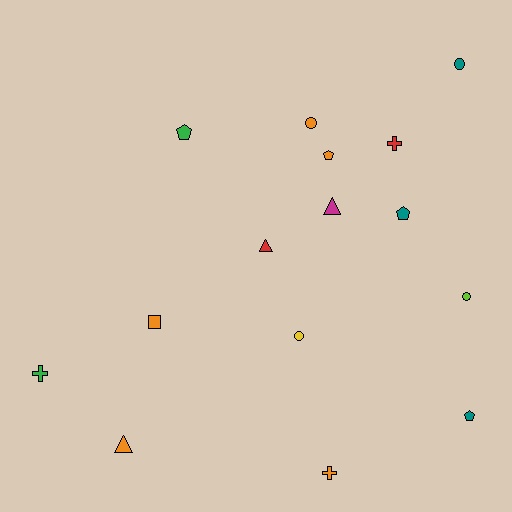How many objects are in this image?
There are 15 objects.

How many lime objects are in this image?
There is 1 lime object.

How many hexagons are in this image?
There are no hexagons.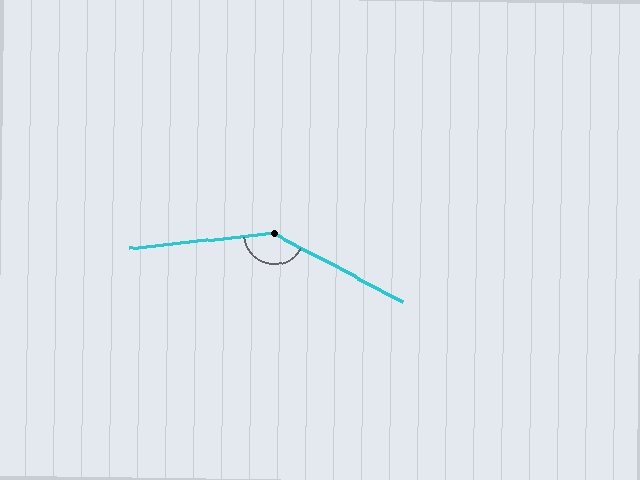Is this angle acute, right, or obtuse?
It is obtuse.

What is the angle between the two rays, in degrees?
Approximately 146 degrees.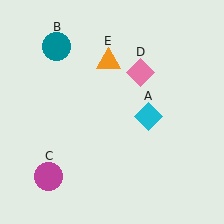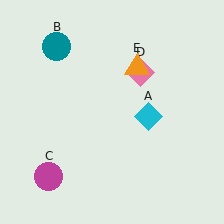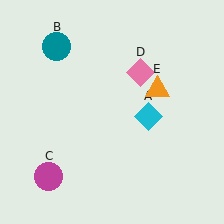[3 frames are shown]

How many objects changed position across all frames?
1 object changed position: orange triangle (object E).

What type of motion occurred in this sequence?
The orange triangle (object E) rotated clockwise around the center of the scene.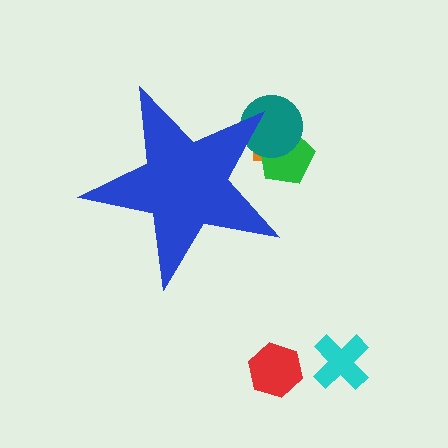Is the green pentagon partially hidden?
Yes, the green pentagon is partially hidden behind the blue star.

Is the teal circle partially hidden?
Yes, the teal circle is partially hidden behind the blue star.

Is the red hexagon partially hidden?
No, the red hexagon is fully visible.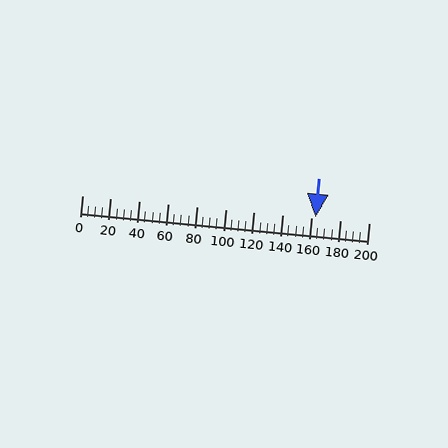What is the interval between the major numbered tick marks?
The major tick marks are spaced 20 units apart.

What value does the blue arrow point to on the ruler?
The blue arrow points to approximately 163.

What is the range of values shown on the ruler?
The ruler shows values from 0 to 200.